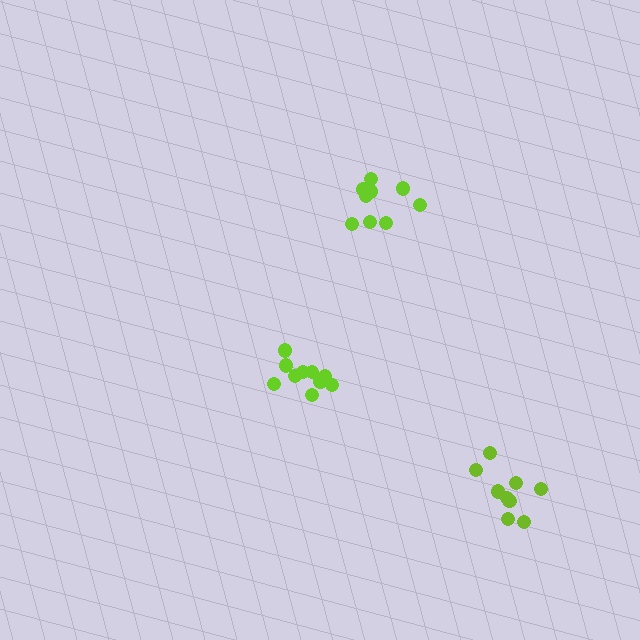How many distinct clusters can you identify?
There are 3 distinct clusters.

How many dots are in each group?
Group 1: 9 dots, Group 2: 10 dots, Group 3: 9 dots (28 total).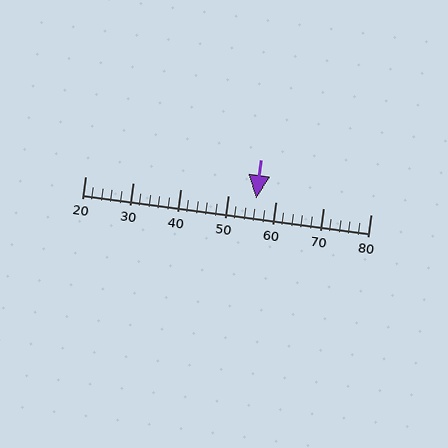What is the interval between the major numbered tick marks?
The major tick marks are spaced 10 units apart.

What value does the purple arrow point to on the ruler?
The purple arrow points to approximately 56.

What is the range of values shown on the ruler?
The ruler shows values from 20 to 80.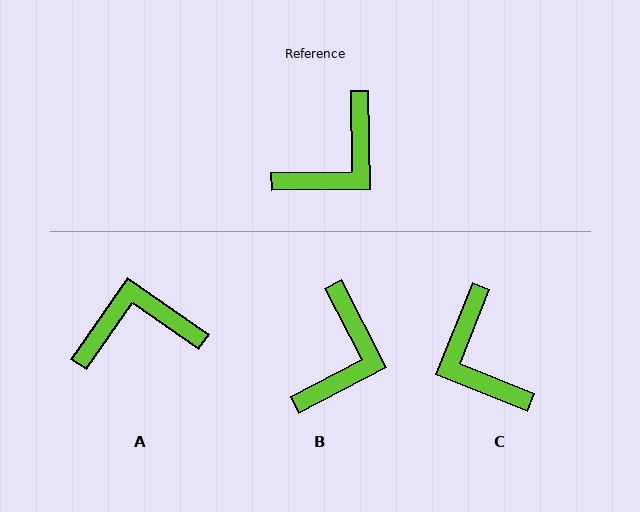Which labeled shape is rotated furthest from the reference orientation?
A, about 144 degrees away.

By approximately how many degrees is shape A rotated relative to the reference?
Approximately 144 degrees counter-clockwise.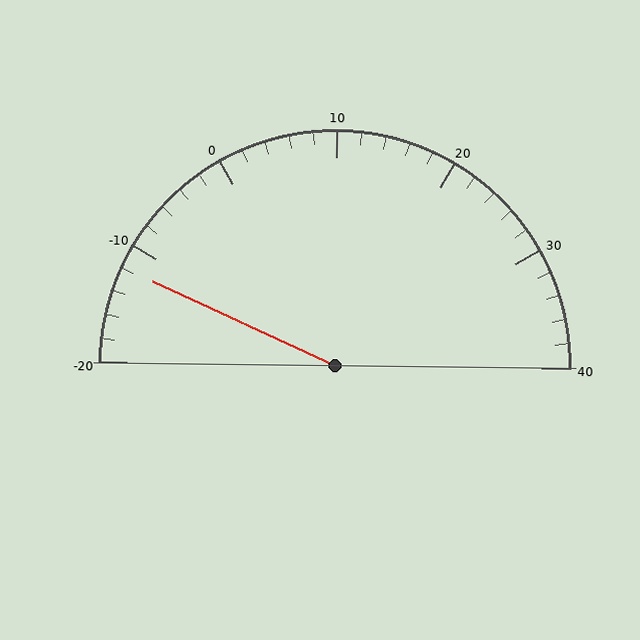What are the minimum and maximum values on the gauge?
The gauge ranges from -20 to 40.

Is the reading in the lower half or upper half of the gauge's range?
The reading is in the lower half of the range (-20 to 40).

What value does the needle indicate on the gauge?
The needle indicates approximately -12.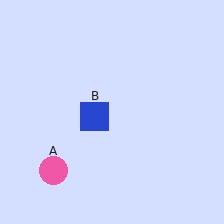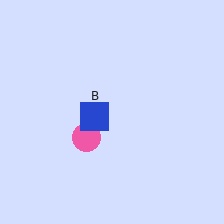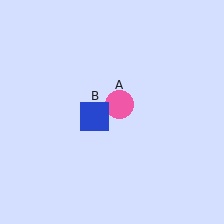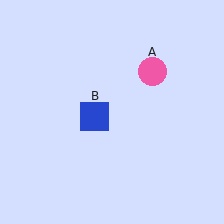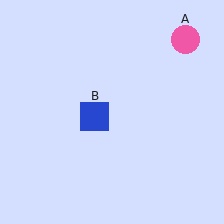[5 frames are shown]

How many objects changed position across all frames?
1 object changed position: pink circle (object A).